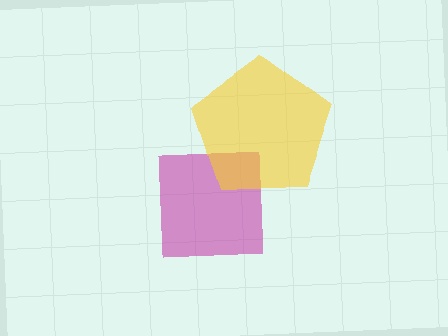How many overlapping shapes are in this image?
There are 2 overlapping shapes in the image.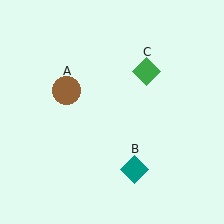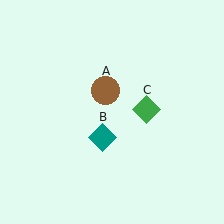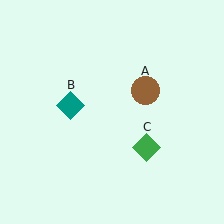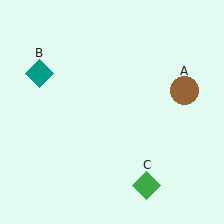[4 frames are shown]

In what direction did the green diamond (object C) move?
The green diamond (object C) moved down.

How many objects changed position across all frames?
3 objects changed position: brown circle (object A), teal diamond (object B), green diamond (object C).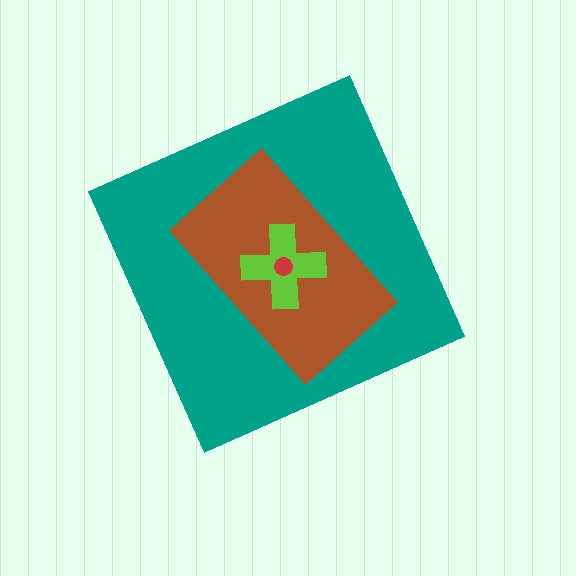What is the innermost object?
The red circle.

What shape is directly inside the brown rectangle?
The lime cross.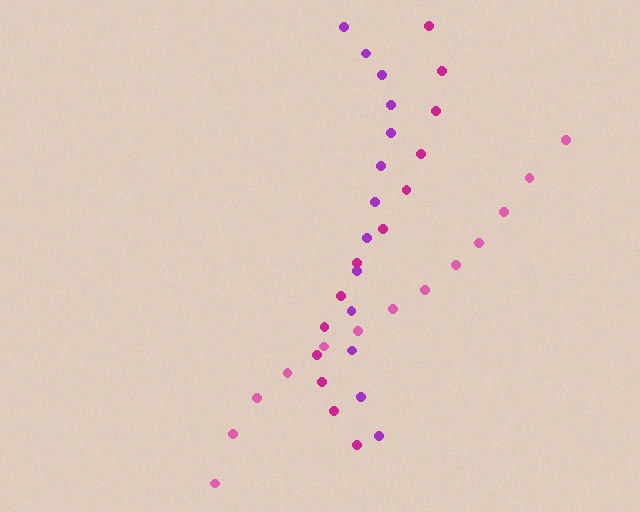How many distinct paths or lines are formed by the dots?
There are 3 distinct paths.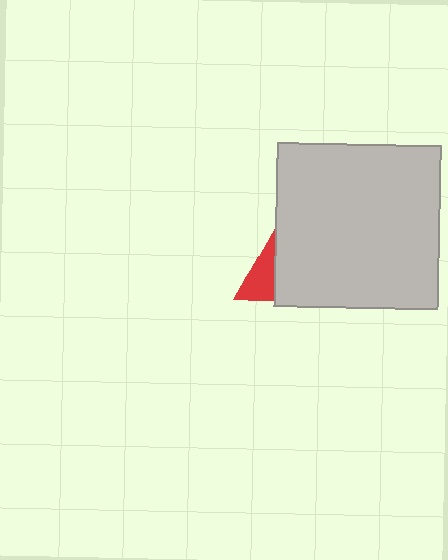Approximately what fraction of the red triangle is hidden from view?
Roughly 62% of the red triangle is hidden behind the light gray square.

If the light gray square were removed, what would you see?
You would see the complete red triangle.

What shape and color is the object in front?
The object in front is a light gray square.